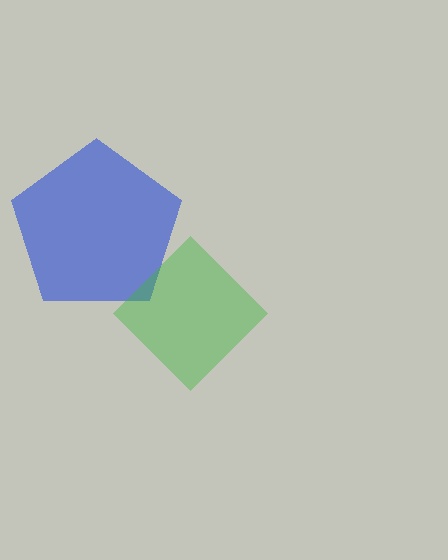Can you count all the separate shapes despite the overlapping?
Yes, there are 2 separate shapes.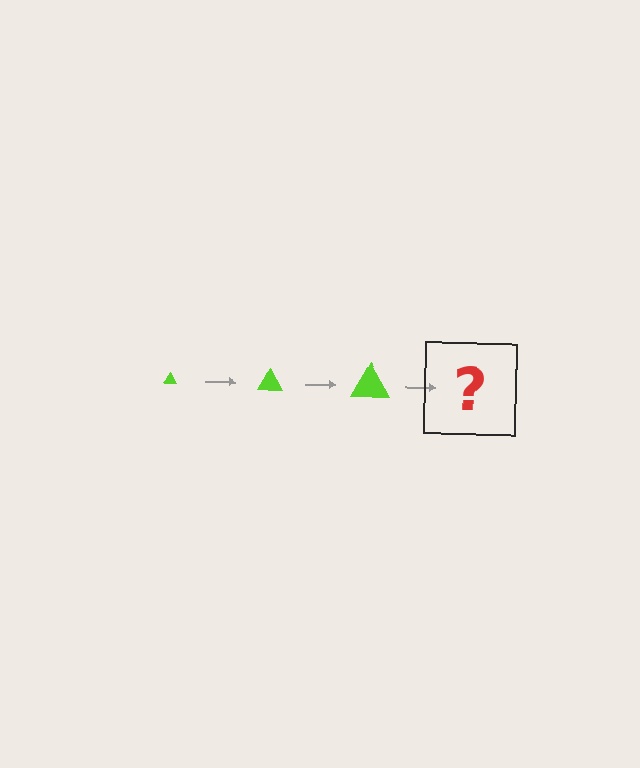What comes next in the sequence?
The next element should be a lime triangle, larger than the previous one.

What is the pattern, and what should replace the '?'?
The pattern is that the triangle gets progressively larger each step. The '?' should be a lime triangle, larger than the previous one.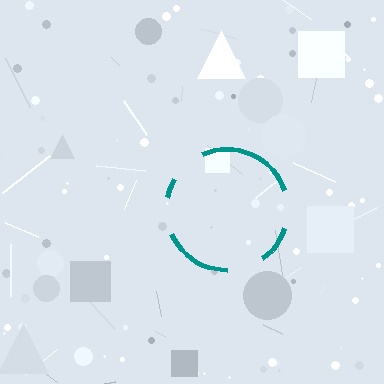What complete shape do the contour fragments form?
The contour fragments form a circle.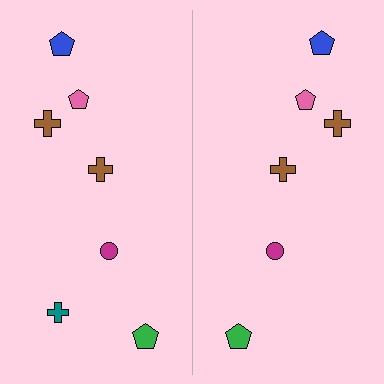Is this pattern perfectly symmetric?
No, the pattern is not perfectly symmetric. A teal cross is missing from the right side.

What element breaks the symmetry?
A teal cross is missing from the right side.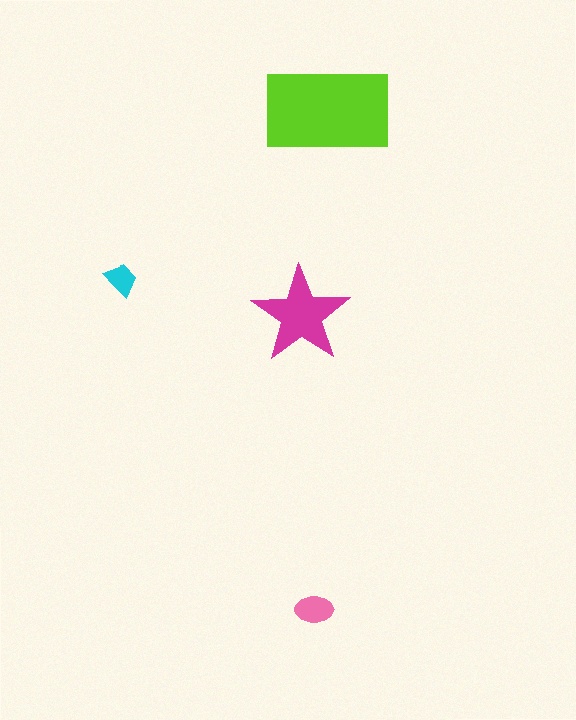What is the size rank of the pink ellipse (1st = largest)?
3rd.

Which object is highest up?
The lime rectangle is topmost.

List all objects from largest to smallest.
The lime rectangle, the magenta star, the pink ellipse, the cyan trapezoid.